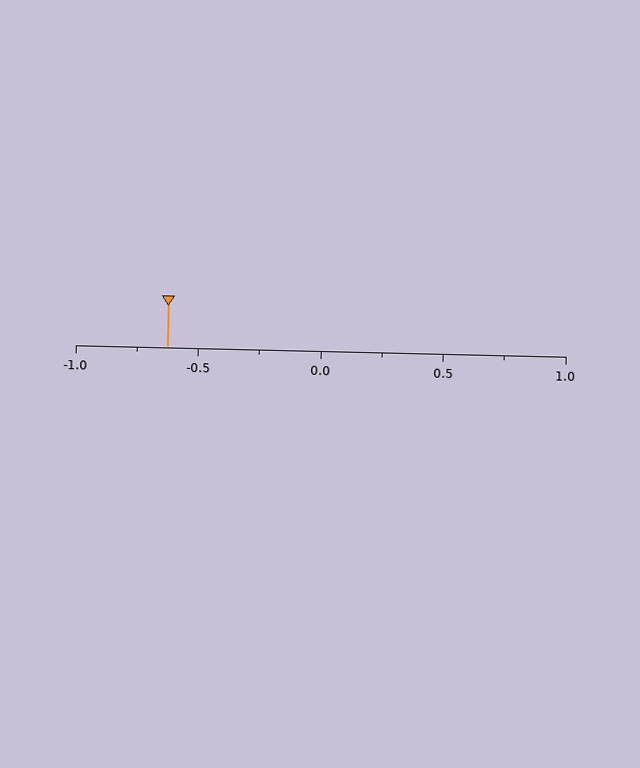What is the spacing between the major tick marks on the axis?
The major ticks are spaced 0.5 apart.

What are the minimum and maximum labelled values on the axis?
The axis runs from -1.0 to 1.0.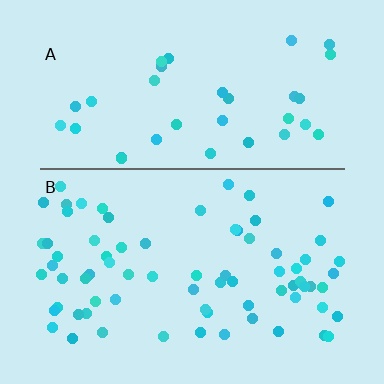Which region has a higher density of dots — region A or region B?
B (the bottom).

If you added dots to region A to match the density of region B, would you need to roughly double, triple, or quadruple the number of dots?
Approximately double.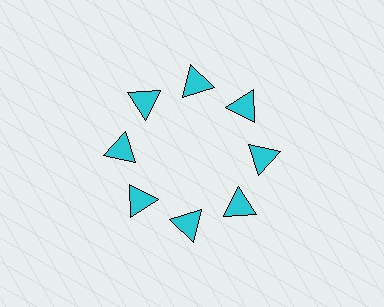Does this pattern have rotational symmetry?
Yes, this pattern has 8-fold rotational symmetry. It looks the same after rotating 45 degrees around the center.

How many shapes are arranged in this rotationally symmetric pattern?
There are 8 shapes, arranged in 8 groups of 1.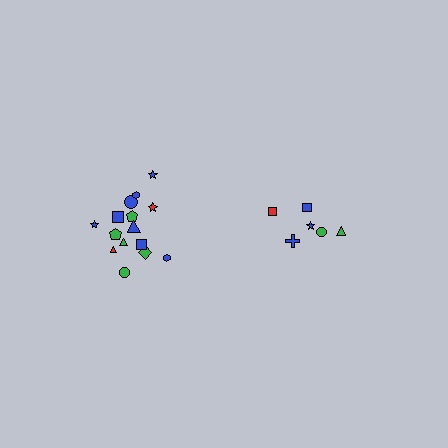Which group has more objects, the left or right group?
The left group.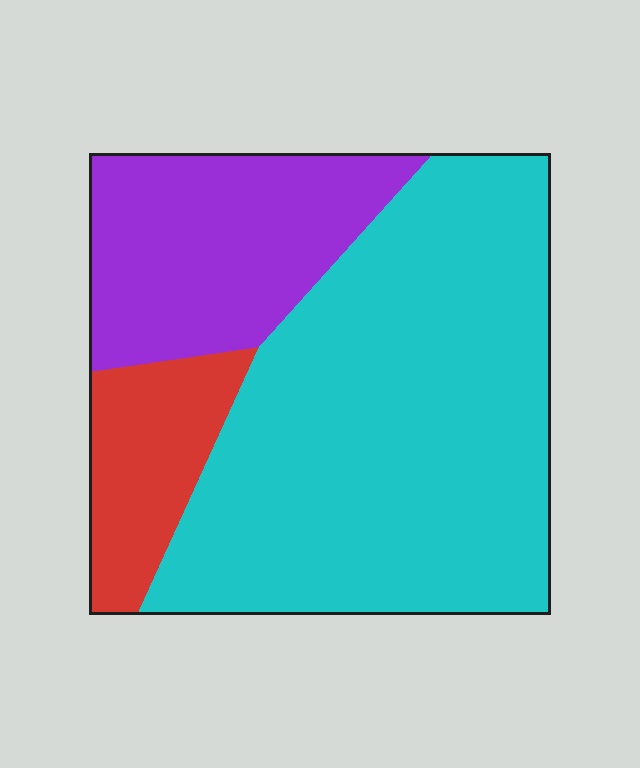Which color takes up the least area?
Red, at roughly 15%.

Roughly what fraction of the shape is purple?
Purple takes up about one quarter (1/4) of the shape.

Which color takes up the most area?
Cyan, at roughly 65%.